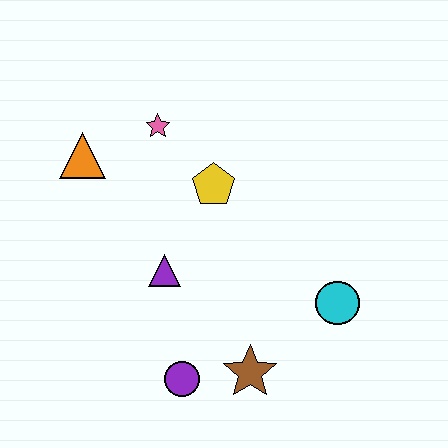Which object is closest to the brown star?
The purple circle is closest to the brown star.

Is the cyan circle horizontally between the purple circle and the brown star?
No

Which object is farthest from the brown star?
The orange triangle is farthest from the brown star.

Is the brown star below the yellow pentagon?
Yes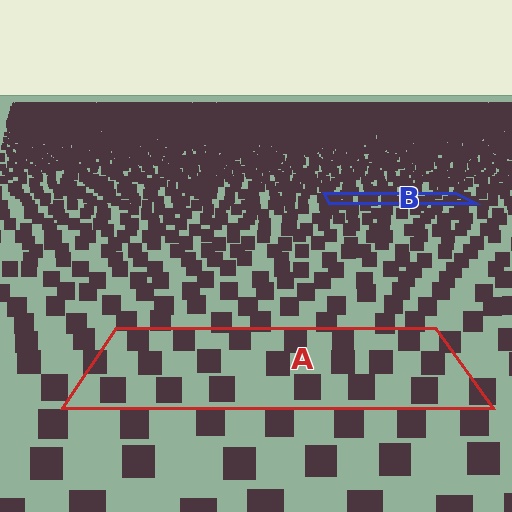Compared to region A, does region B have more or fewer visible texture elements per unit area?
Region B has more texture elements per unit area — they are packed more densely because it is farther away.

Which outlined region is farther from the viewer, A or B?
Region B is farther from the viewer — the texture elements inside it appear smaller and more densely packed.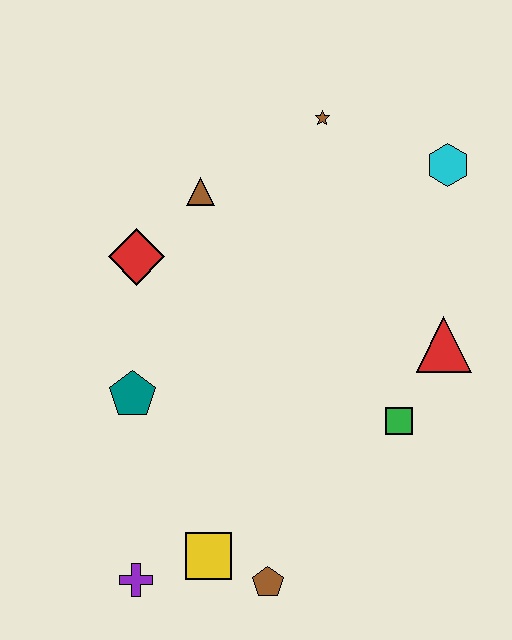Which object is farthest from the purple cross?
The cyan hexagon is farthest from the purple cross.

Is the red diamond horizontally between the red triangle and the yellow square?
No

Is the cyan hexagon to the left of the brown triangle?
No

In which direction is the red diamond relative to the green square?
The red diamond is to the left of the green square.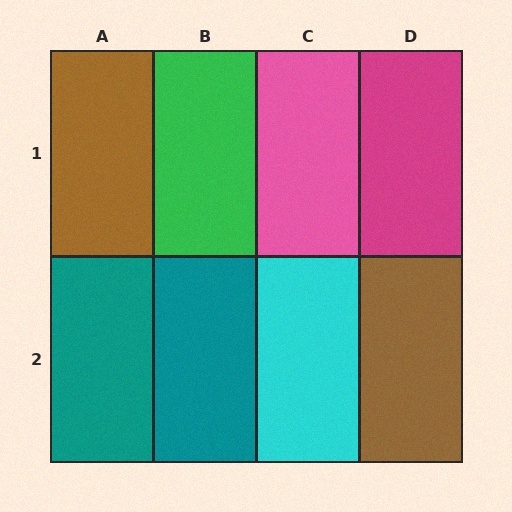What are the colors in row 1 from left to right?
Brown, green, pink, magenta.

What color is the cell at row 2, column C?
Cyan.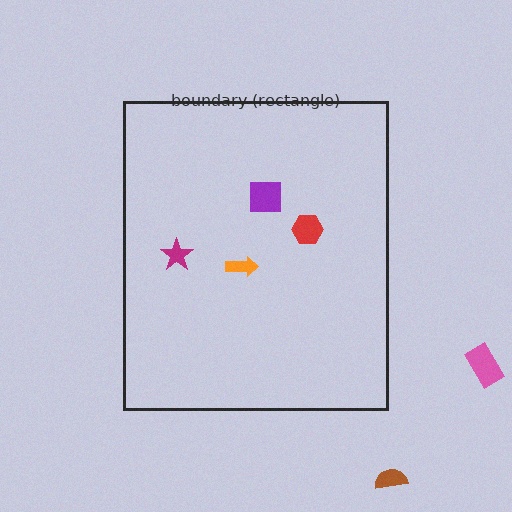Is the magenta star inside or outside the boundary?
Inside.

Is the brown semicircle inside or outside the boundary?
Outside.